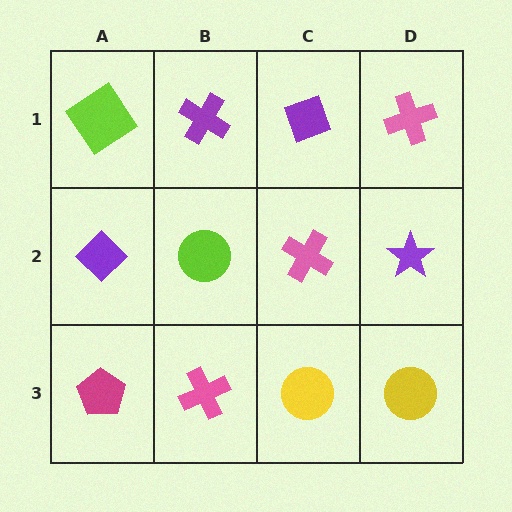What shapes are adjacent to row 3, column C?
A pink cross (row 2, column C), a pink cross (row 3, column B), a yellow circle (row 3, column D).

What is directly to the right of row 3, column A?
A pink cross.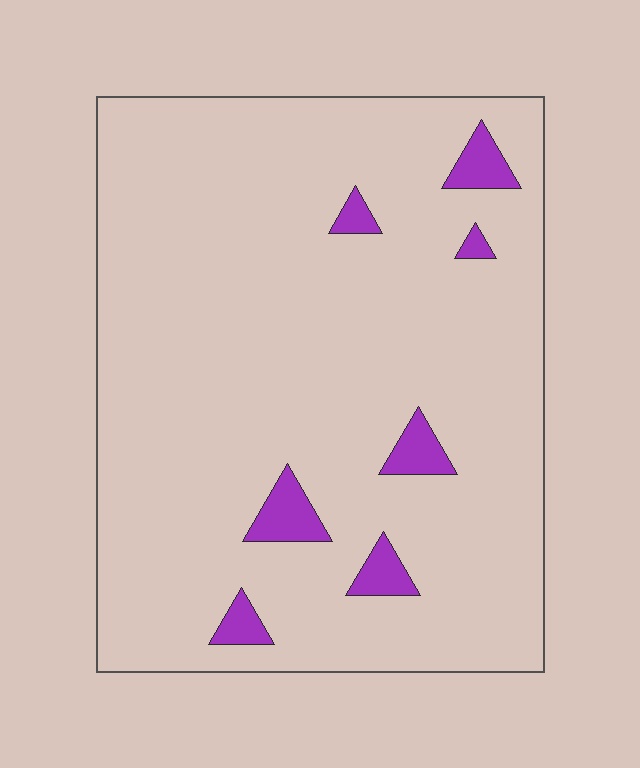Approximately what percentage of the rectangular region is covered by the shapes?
Approximately 5%.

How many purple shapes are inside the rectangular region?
7.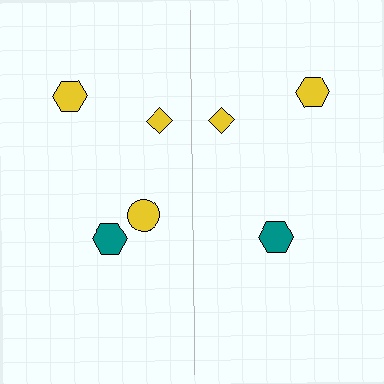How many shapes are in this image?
There are 7 shapes in this image.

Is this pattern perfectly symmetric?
No, the pattern is not perfectly symmetric. A yellow circle is missing from the right side.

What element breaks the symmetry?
A yellow circle is missing from the right side.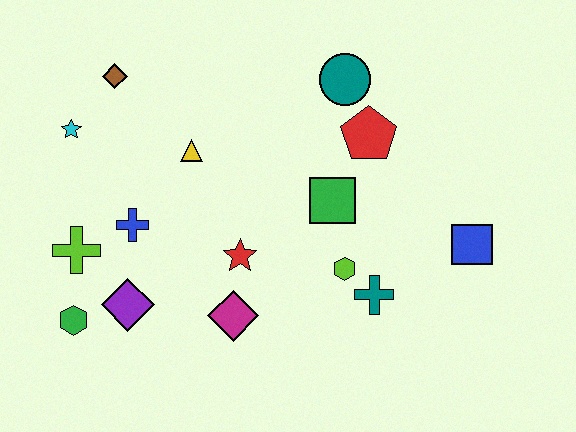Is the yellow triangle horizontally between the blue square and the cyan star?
Yes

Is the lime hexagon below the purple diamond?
No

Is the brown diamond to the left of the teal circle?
Yes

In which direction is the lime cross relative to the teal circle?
The lime cross is to the left of the teal circle.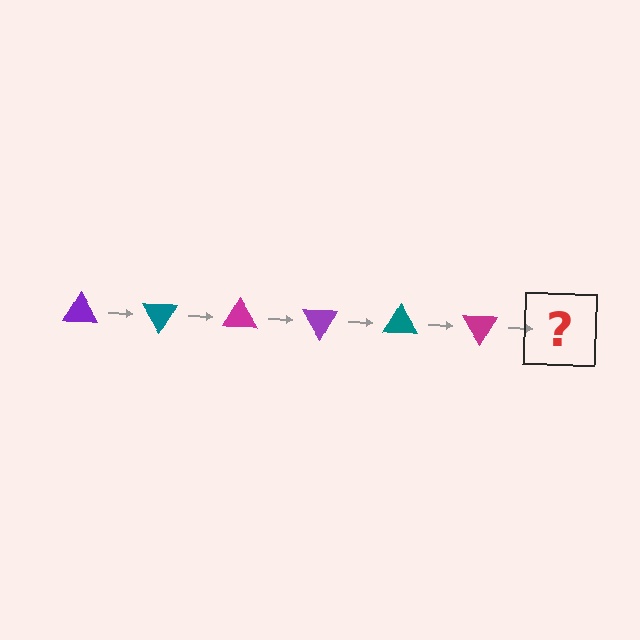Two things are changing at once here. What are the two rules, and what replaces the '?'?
The two rules are that it rotates 60 degrees each step and the color cycles through purple, teal, and magenta. The '?' should be a purple triangle, rotated 360 degrees from the start.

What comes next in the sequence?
The next element should be a purple triangle, rotated 360 degrees from the start.